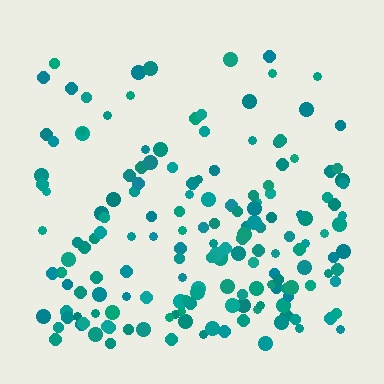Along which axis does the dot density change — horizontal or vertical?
Vertical.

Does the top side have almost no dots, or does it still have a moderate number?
Still a moderate number, just noticeably fewer than the bottom.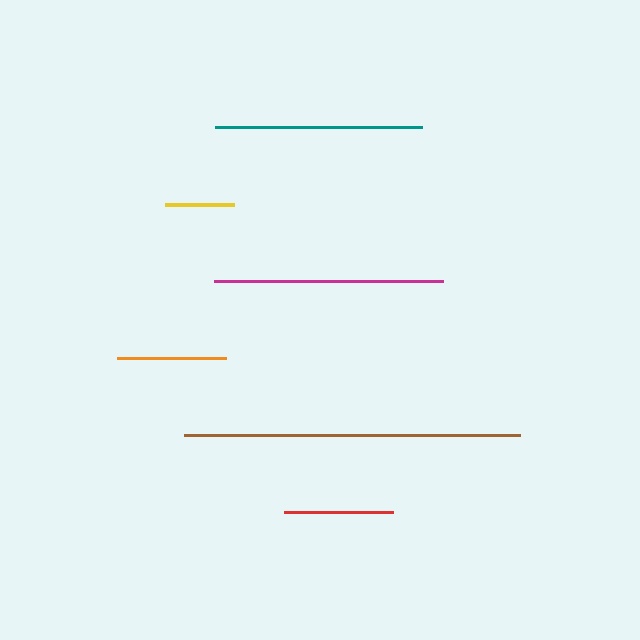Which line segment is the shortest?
The yellow line is the shortest at approximately 70 pixels.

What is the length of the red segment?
The red segment is approximately 109 pixels long.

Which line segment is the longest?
The brown line is the longest at approximately 336 pixels.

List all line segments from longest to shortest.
From longest to shortest: brown, magenta, teal, red, orange, yellow.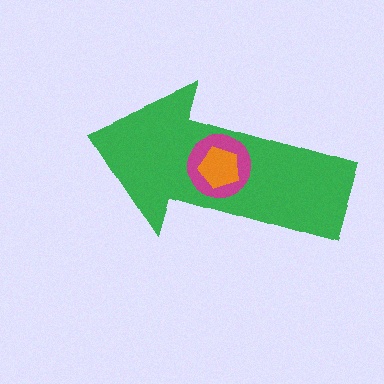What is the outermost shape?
The green arrow.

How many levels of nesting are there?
3.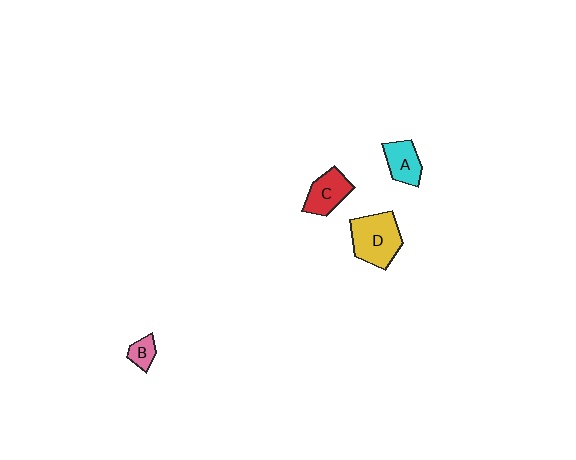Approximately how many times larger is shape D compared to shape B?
Approximately 3.2 times.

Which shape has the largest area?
Shape D (yellow).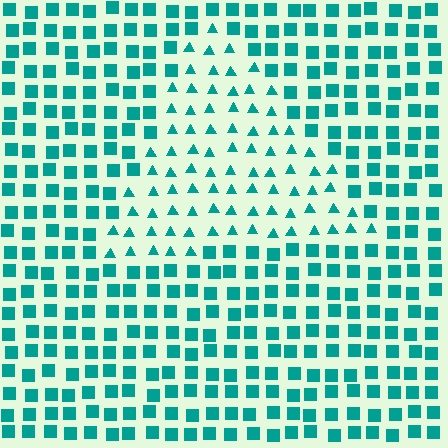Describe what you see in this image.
The image is filled with small teal elements arranged in a uniform grid. A triangle-shaped region contains triangles, while the surrounding area contains squares. The boundary is defined purely by the change in element shape.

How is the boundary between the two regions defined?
The boundary is defined by a change in element shape: triangles inside vs. squares outside. All elements share the same color and spacing.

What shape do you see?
I see a triangle.